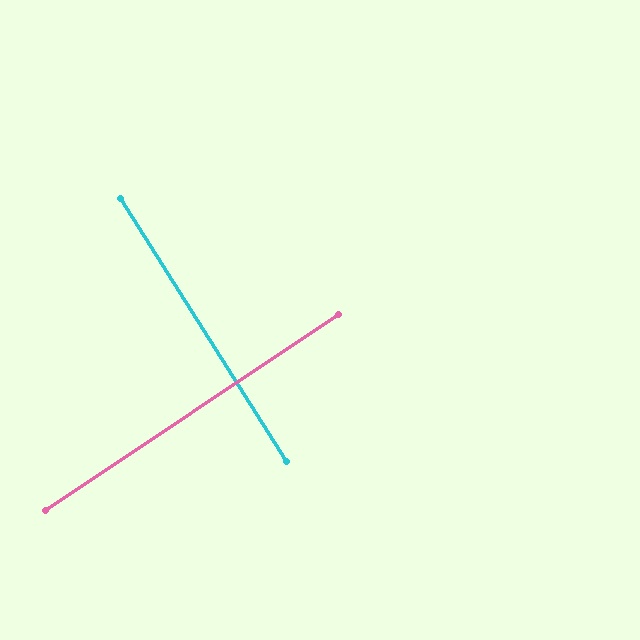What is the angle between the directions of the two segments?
Approximately 88 degrees.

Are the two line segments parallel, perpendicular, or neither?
Perpendicular — they meet at approximately 88°.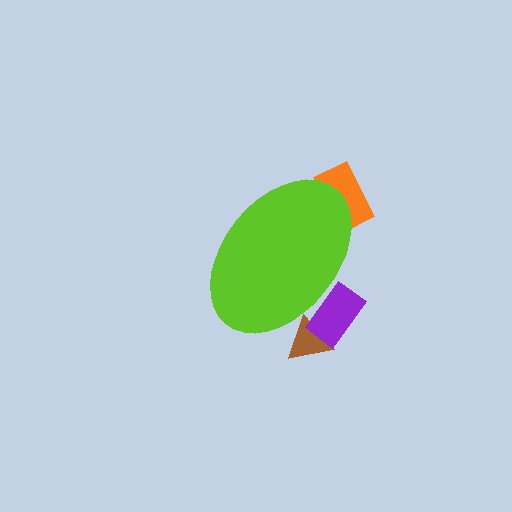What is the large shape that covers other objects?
A lime ellipse.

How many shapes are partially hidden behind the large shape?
3 shapes are partially hidden.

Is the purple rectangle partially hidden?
Yes, the purple rectangle is partially hidden behind the lime ellipse.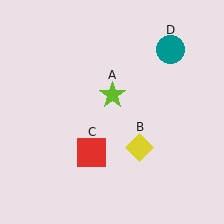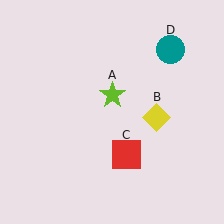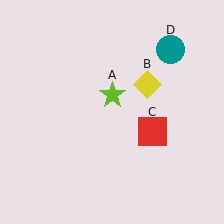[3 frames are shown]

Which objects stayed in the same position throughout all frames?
Lime star (object A) and teal circle (object D) remained stationary.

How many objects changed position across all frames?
2 objects changed position: yellow diamond (object B), red square (object C).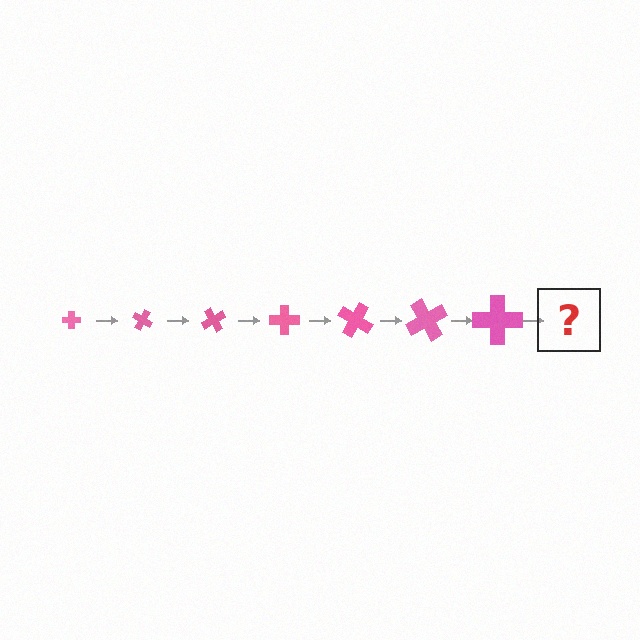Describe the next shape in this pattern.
It should be a cross, larger than the previous one and rotated 210 degrees from the start.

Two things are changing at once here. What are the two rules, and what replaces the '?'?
The two rules are that the cross grows larger each step and it rotates 30 degrees each step. The '?' should be a cross, larger than the previous one and rotated 210 degrees from the start.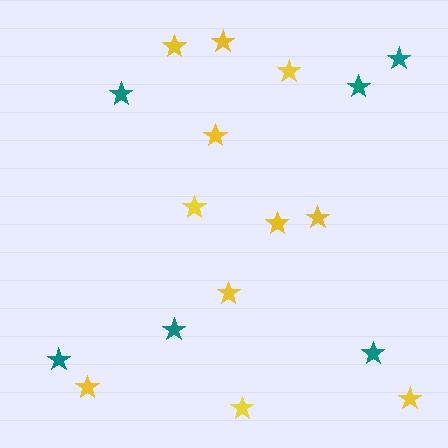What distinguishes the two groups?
There are 2 groups: one group of teal stars (6) and one group of yellow stars (11).